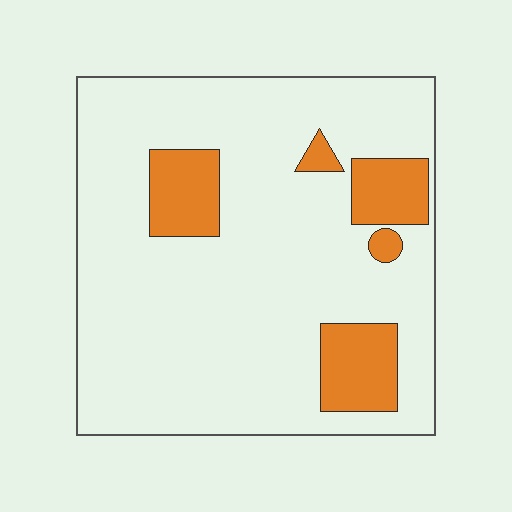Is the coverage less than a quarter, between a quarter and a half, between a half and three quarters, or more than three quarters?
Less than a quarter.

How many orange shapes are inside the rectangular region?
5.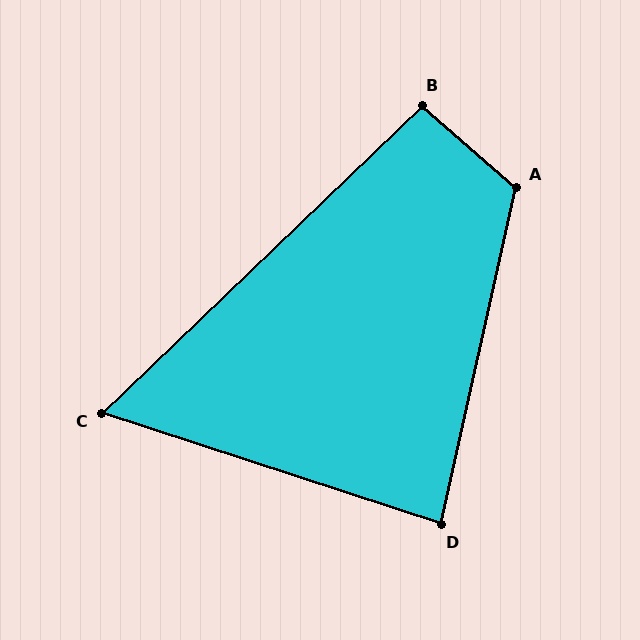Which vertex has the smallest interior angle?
C, at approximately 62 degrees.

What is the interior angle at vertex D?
Approximately 85 degrees (acute).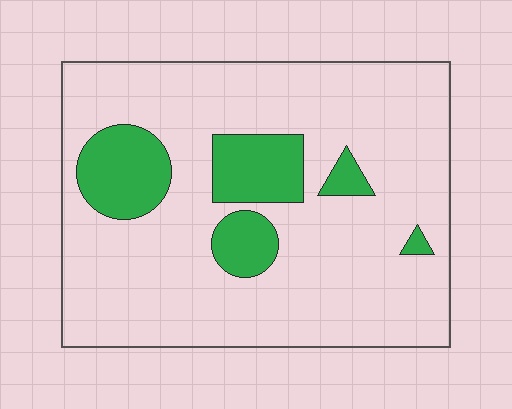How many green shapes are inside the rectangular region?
5.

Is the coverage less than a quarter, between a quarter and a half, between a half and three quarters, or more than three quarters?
Less than a quarter.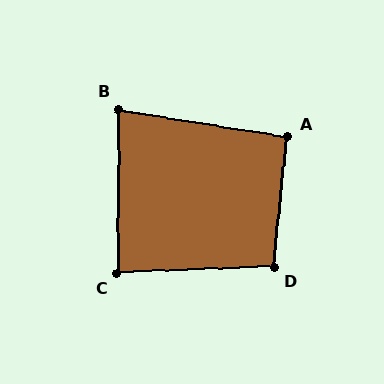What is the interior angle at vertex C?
Approximately 87 degrees (approximately right).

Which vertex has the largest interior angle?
D, at approximately 98 degrees.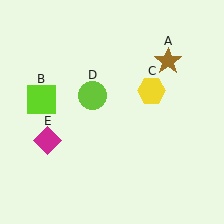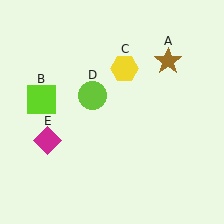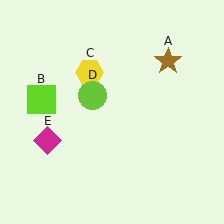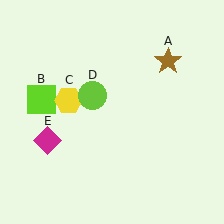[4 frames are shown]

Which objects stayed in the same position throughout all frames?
Brown star (object A) and lime square (object B) and lime circle (object D) and magenta diamond (object E) remained stationary.